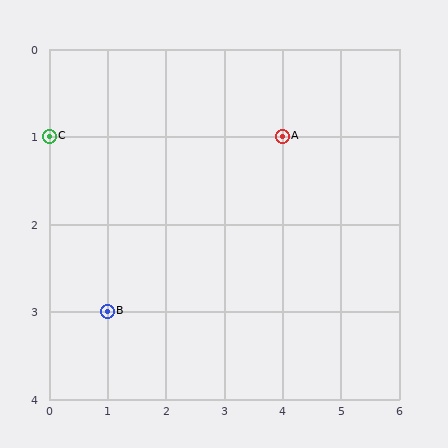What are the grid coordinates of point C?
Point C is at grid coordinates (0, 1).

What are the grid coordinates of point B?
Point B is at grid coordinates (1, 3).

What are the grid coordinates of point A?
Point A is at grid coordinates (4, 1).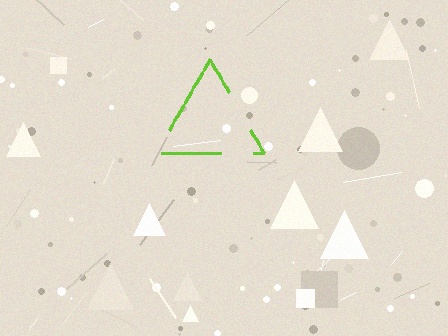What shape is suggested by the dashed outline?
The dashed outline suggests a triangle.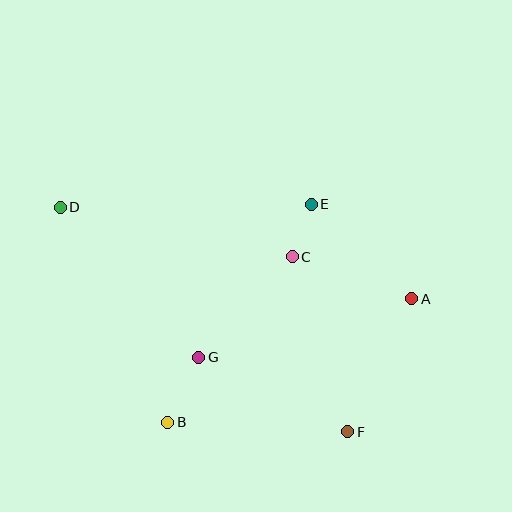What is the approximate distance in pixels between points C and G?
The distance between C and G is approximately 137 pixels.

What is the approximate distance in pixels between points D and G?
The distance between D and G is approximately 205 pixels.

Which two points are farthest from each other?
Points D and F are farthest from each other.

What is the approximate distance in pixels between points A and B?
The distance between A and B is approximately 274 pixels.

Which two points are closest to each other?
Points C and E are closest to each other.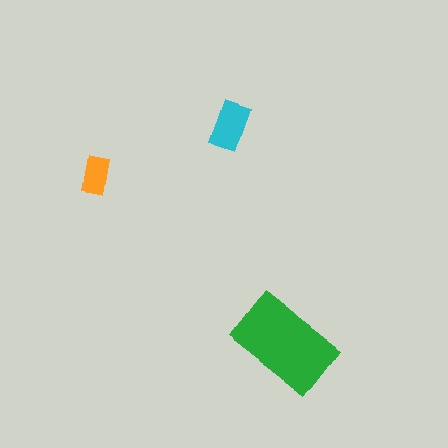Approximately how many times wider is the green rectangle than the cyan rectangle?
About 2 times wider.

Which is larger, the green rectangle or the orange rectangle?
The green one.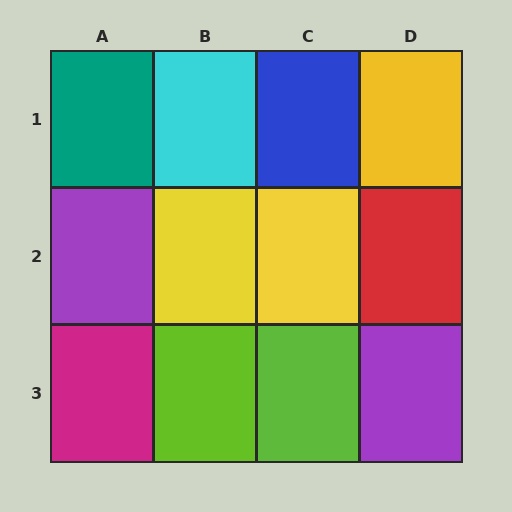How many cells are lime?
2 cells are lime.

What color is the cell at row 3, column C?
Lime.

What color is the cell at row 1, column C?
Blue.